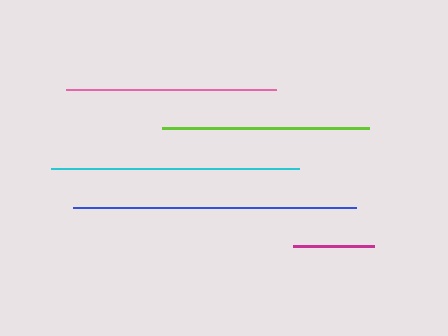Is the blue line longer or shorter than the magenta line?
The blue line is longer than the magenta line.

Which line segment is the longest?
The blue line is the longest at approximately 282 pixels.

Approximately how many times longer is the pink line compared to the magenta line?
The pink line is approximately 2.6 times the length of the magenta line.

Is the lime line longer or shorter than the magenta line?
The lime line is longer than the magenta line.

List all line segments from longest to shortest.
From longest to shortest: blue, cyan, pink, lime, magenta.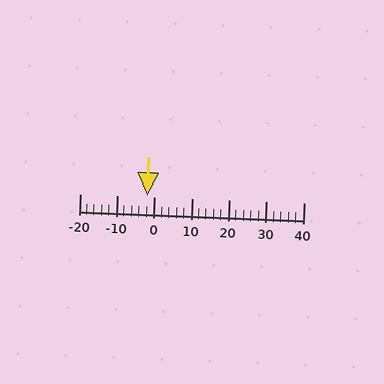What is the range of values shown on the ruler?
The ruler shows values from -20 to 40.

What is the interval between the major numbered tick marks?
The major tick marks are spaced 10 units apart.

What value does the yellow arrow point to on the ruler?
The yellow arrow points to approximately -2.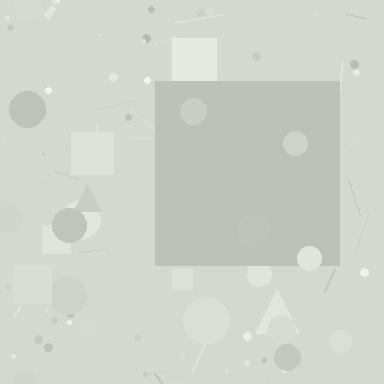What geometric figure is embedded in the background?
A square is embedded in the background.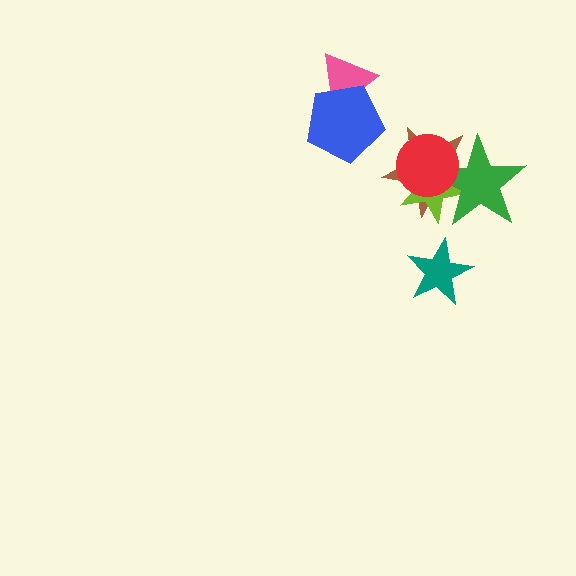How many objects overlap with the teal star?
0 objects overlap with the teal star.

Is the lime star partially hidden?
Yes, it is partially covered by another shape.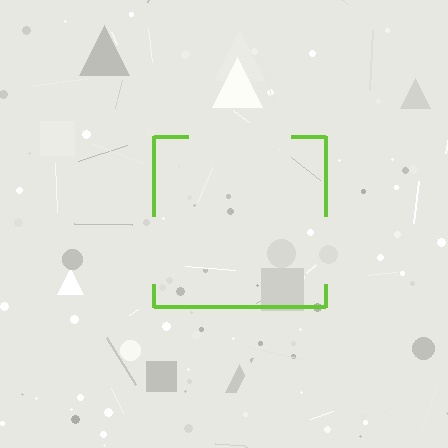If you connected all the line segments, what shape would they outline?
They would outline a square.